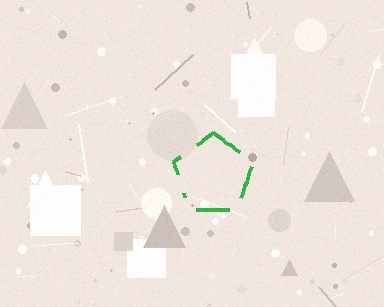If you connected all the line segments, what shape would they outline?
They would outline a pentagon.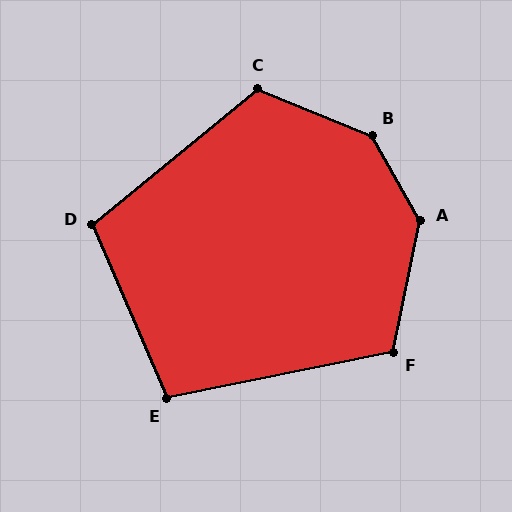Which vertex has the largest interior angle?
B, at approximately 141 degrees.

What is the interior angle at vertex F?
Approximately 113 degrees (obtuse).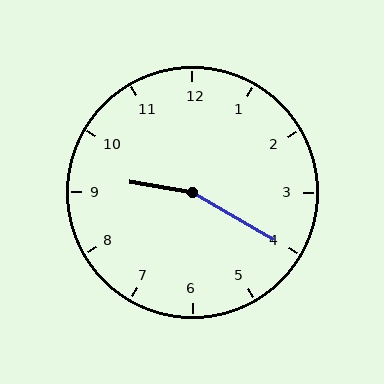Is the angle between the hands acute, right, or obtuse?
It is obtuse.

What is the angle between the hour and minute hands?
Approximately 160 degrees.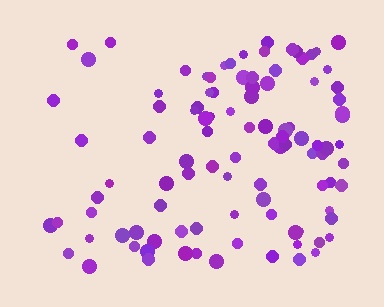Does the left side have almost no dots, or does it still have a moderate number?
Still a moderate number, just noticeably fewer than the right.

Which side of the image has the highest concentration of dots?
The right.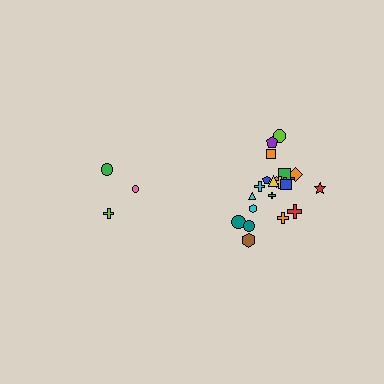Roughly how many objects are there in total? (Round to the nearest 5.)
Roughly 25 objects in total.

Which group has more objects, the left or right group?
The right group.